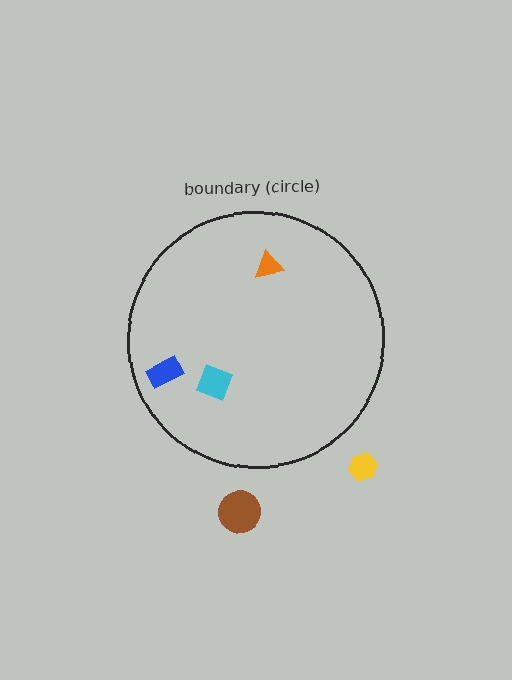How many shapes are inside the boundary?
3 inside, 2 outside.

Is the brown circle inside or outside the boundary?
Outside.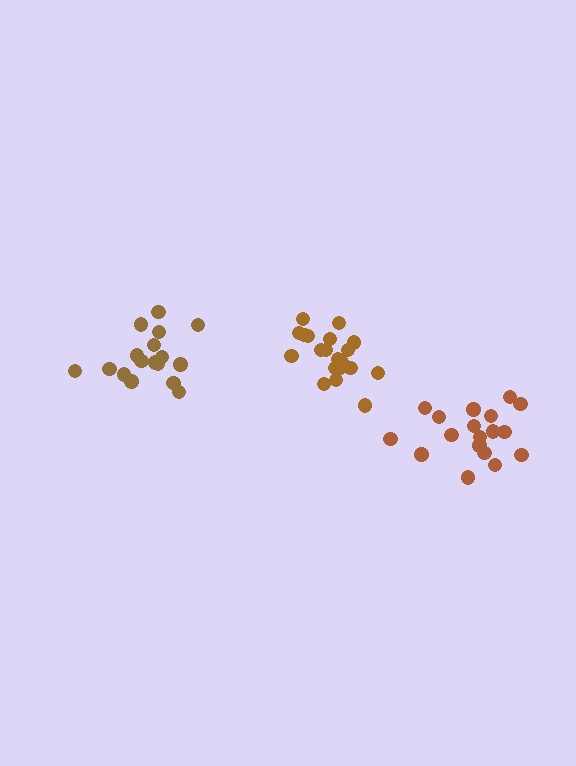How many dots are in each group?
Group 1: 17 dots, Group 2: 18 dots, Group 3: 20 dots (55 total).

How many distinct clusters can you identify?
There are 3 distinct clusters.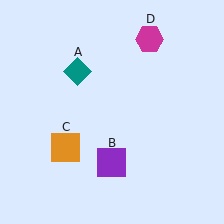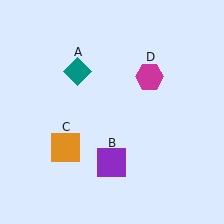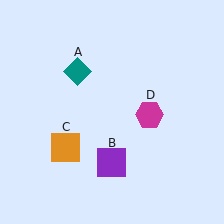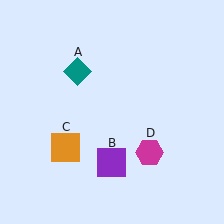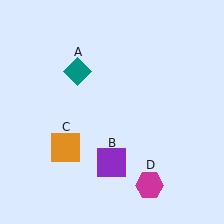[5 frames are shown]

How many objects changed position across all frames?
1 object changed position: magenta hexagon (object D).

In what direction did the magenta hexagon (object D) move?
The magenta hexagon (object D) moved down.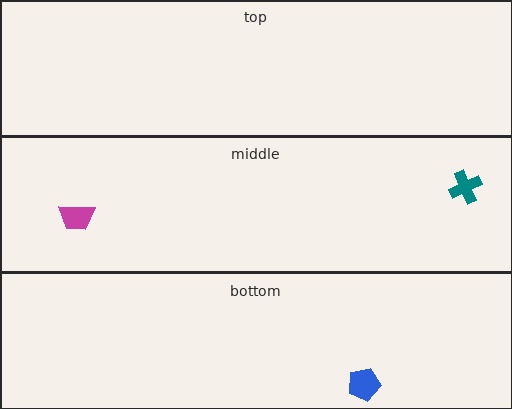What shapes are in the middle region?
The magenta trapezoid, the teal cross.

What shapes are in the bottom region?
The blue pentagon.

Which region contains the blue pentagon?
The bottom region.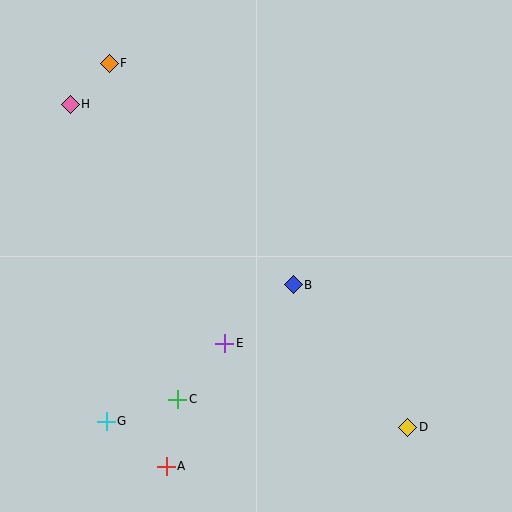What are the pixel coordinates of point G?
Point G is at (106, 421).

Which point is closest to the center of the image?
Point B at (293, 285) is closest to the center.